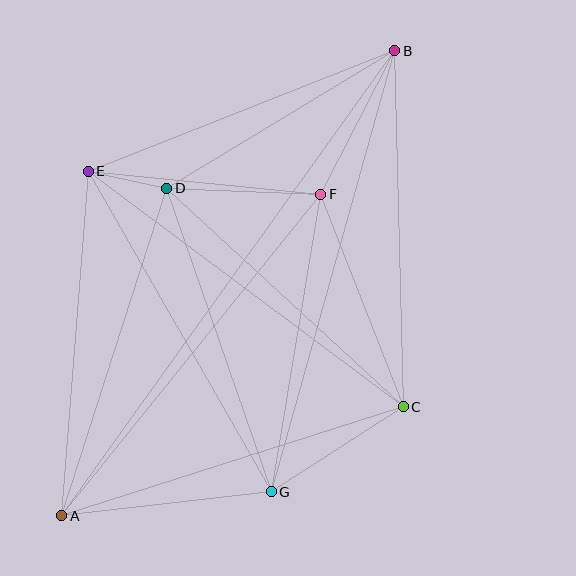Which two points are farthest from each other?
Points A and B are farthest from each other.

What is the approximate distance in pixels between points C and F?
The distance between C and F is approximately 228 pixels.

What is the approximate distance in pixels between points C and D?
The distance between C and D is approximately 322 pixels.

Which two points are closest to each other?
Points D and E are closest to each other.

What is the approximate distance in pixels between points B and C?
The distance between B and C is approximately 356 pixels.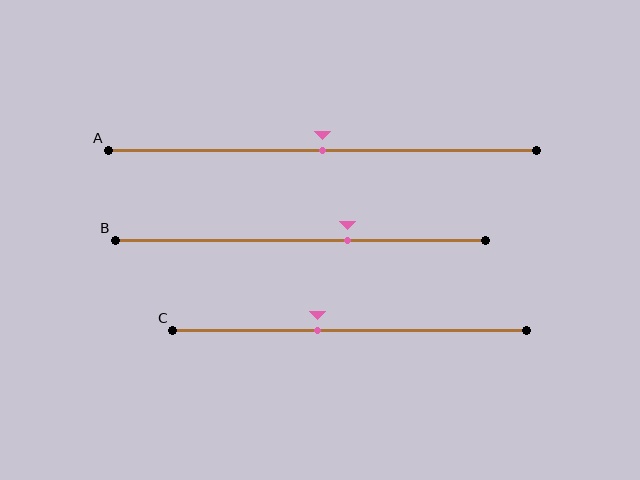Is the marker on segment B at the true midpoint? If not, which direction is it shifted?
No, the marker on segment B is shifted to the right by about 13% of the segment length.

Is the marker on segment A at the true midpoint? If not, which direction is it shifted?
Yes, the marker on segment A is at the true midpoint.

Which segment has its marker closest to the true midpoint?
Segment A has its marker closest to the true midpoint.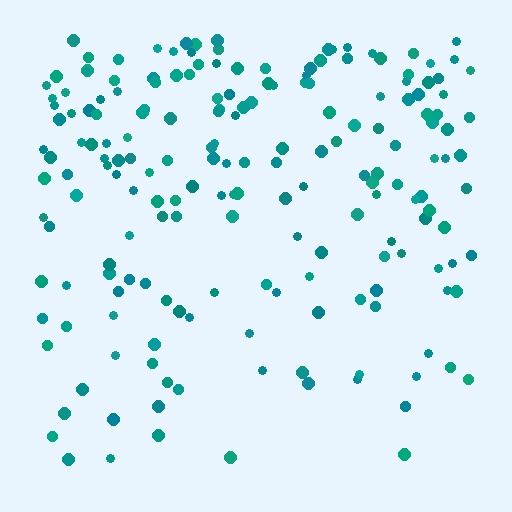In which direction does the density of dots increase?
From bottom to top, with the top side densest.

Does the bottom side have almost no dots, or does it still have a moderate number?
Still a moderate number, just noticeably fewer than the top.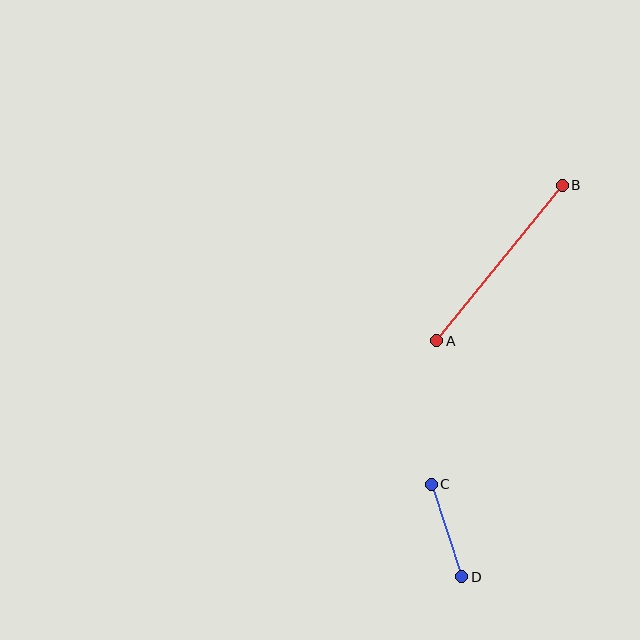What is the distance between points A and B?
The distance is approximately 200 pixels.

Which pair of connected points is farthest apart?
Points A and B are farthest apart.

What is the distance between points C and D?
The distance is approximately 97 pixels.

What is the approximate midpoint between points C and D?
The midpoint is at approximately (447, 530) pixels.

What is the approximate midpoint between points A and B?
The midpoint is at approximately (500, 263) pixels.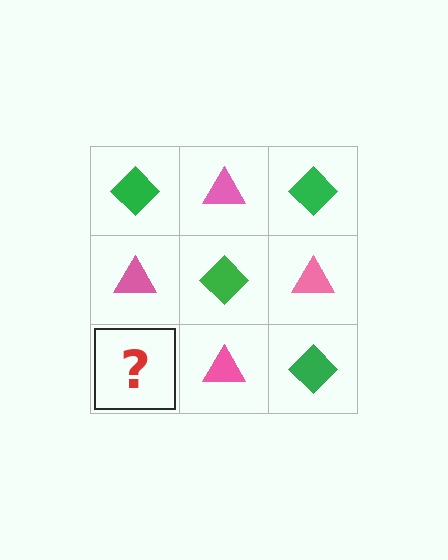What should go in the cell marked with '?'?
The missing cell should contain a green diamond.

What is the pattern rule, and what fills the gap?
The rule is that it alternates green diamond and pink triangle in a checkerboard pattern. The gap should be filled with a green diamond.